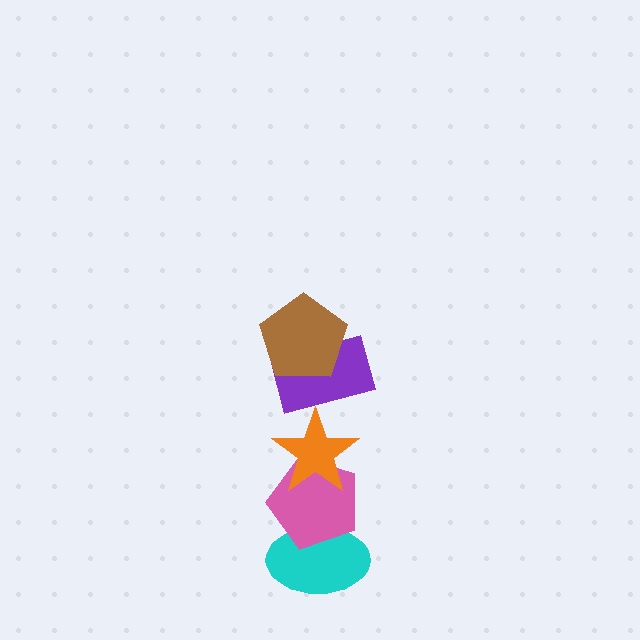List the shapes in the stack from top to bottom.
From top to bottom: the brown pentagon, the purple rectangle, the orange star, the pink pentagon, the cyan ellipse.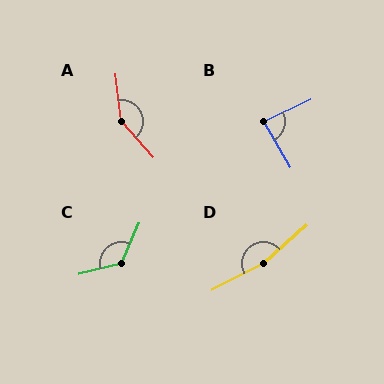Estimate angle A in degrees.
Approximately 146 degrees.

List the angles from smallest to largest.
B (86°), C (127°), A (146°), D (166°).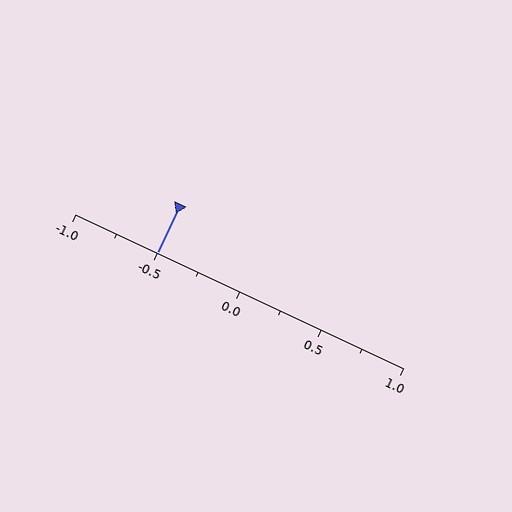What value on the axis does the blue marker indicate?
The marker indicates approximately -0.5.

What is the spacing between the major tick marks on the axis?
The major ticks are spaced 0.5 apart.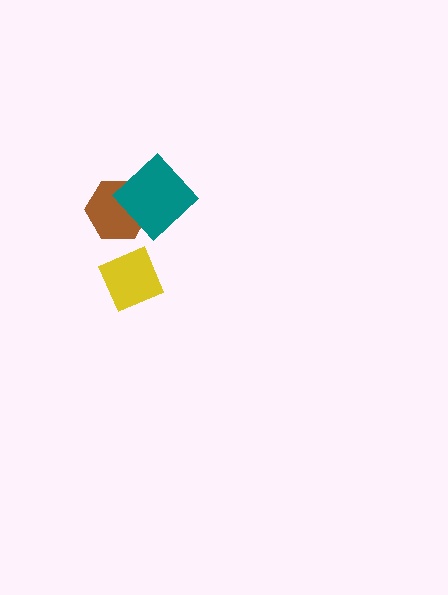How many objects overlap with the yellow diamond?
0 objects overlap with the yellow diamond.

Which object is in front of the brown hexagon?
The teal diamond is in front of the brown hexagon.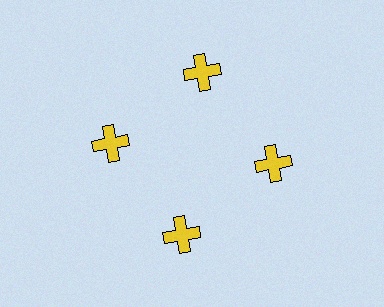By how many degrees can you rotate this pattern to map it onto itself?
The pattern maps onto itself every 90 degrees of rotation.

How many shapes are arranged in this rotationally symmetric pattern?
There are 4 shapes, arranged in 4 groups of 1.